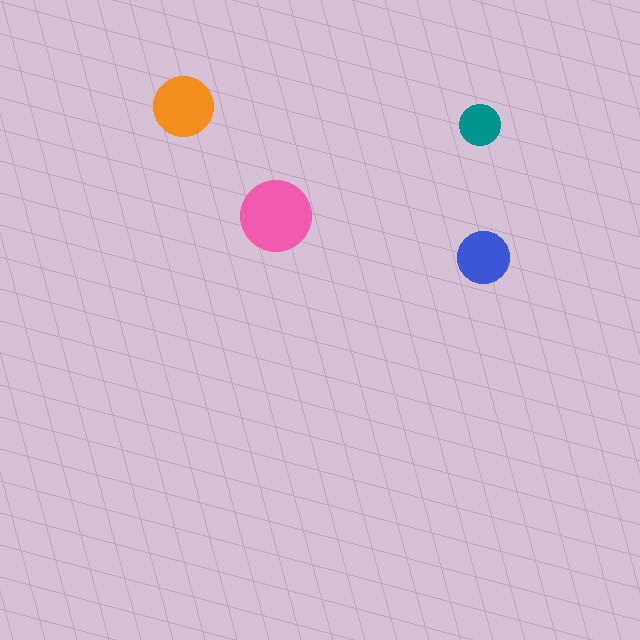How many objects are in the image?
There are 4 objects in the image.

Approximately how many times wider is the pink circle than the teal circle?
About 1.5 times wider.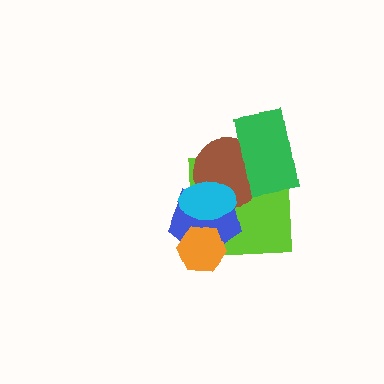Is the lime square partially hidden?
Yes, it is partially covered by another shape.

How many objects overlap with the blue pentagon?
4 objects overlap with the blue pentagon.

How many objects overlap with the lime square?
5 objects overlap with the lime square.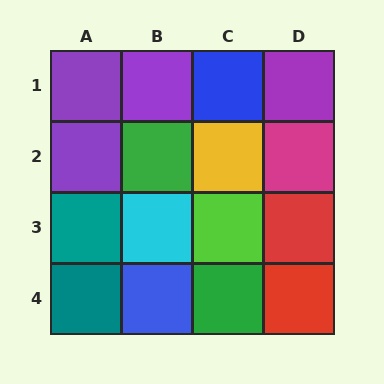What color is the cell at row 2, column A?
Purple.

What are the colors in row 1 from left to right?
Purple, purple, blue, purple.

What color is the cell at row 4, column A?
Teal.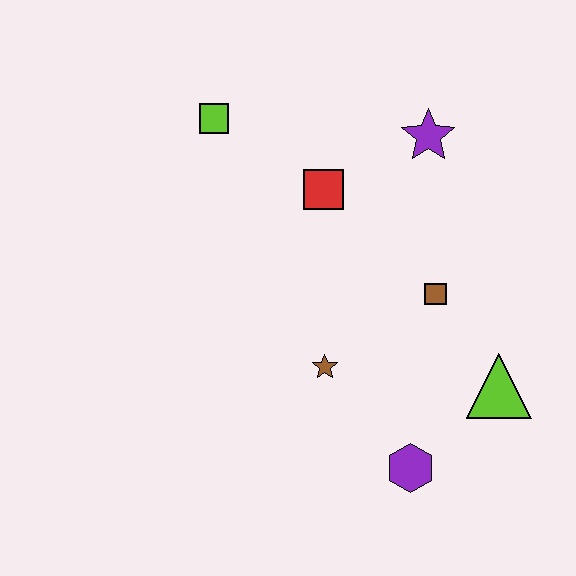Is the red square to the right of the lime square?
Yes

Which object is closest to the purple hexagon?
The lime triangle is closest to the purple hexagon.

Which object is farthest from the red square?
The purple hexagon is farthest from the red square.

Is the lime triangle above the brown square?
No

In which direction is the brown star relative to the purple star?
The brown star is below the purple star.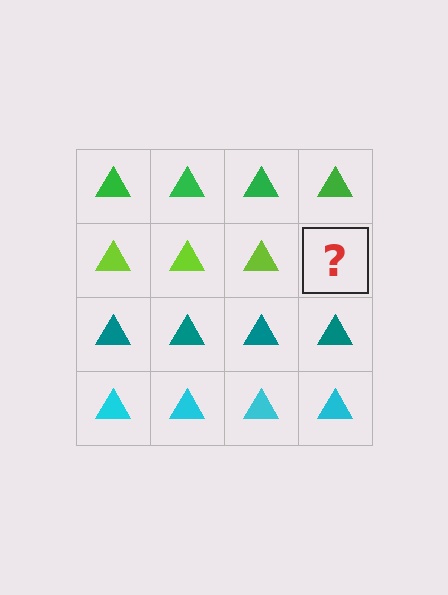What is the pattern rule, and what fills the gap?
The rule is that each row has a consistent color. The gap should be filled with a lime triangle.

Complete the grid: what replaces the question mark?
The question mark should be replaced with a lime triangle.